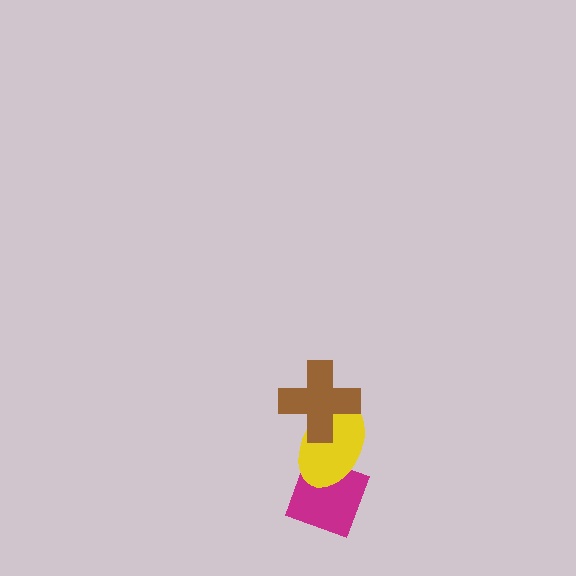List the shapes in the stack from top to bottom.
From top to bottom: the brown cross, the yellow ellipse, the magenta diamond.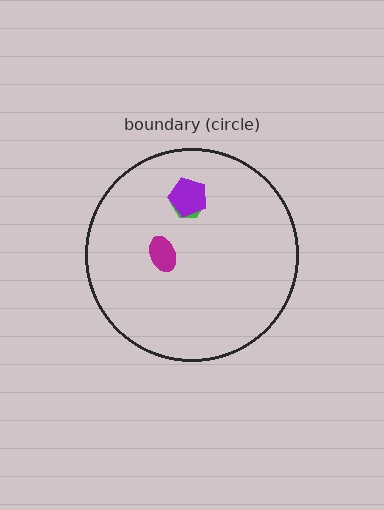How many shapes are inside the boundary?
4 inside, 0 outside.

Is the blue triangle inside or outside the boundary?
Inside.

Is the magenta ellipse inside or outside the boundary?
Inside.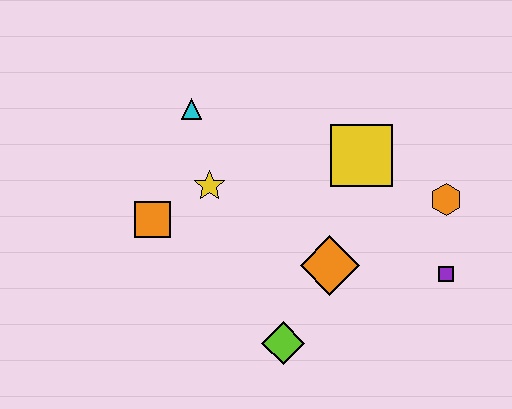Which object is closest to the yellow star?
The orange square is closest to the yellow star.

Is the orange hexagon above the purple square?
Yes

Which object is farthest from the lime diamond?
The cyan triangle is farthest from the lime diamond.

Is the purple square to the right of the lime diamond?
Yes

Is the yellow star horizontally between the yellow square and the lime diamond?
No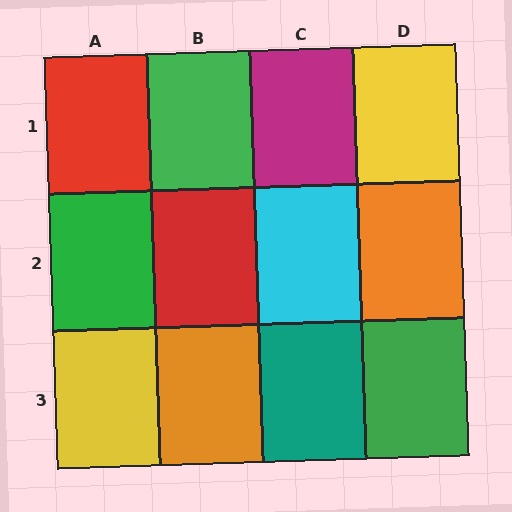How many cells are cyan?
1 cell is cyan.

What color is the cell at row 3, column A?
Yellow.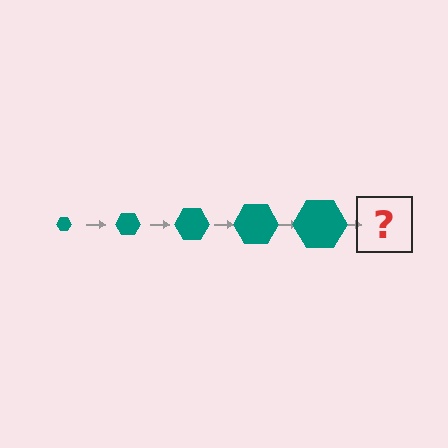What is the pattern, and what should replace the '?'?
The pattern is that the hexagon gets progressively larger each step. The '?' should be a teal hexagon, larger than the previous one.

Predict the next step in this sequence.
The next step is a teal hexagon, larger than the previous one.